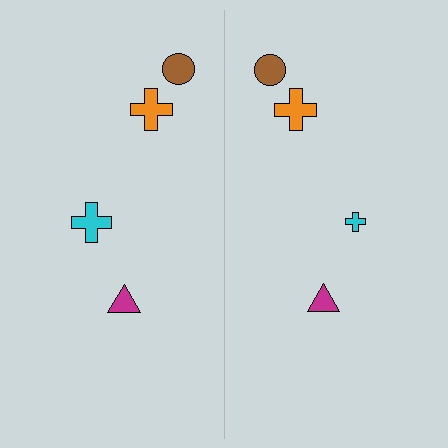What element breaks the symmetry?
The cyan cross on the right side has a different size than its mirror counterpart.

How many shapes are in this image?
There are 8 shapes in this image.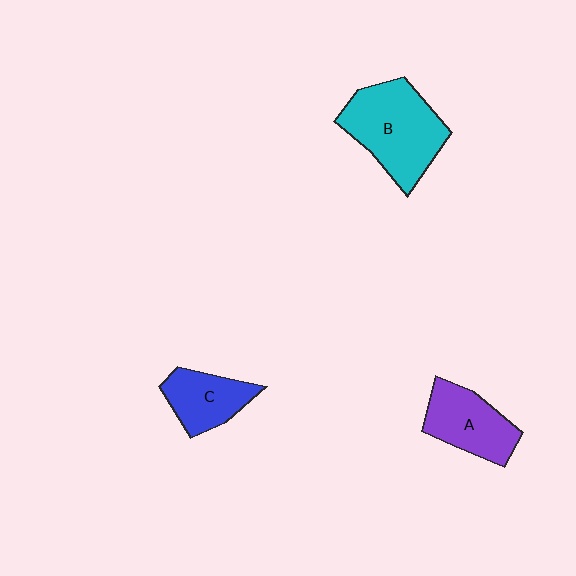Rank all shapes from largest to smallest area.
From largest to smallest: B (cyan), A (purple), C (blue).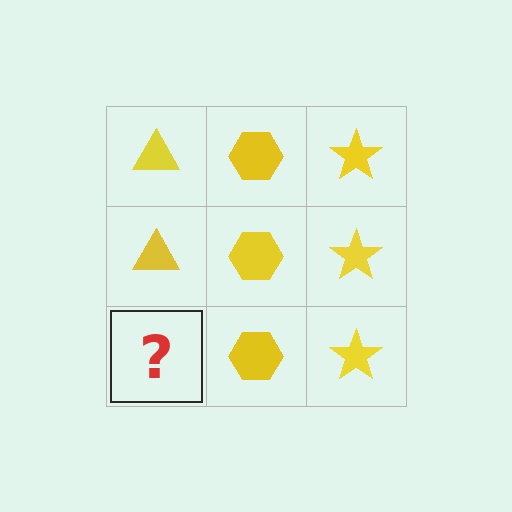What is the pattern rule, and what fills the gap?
The rule is that each column has a consistent shape. The gap should be filled with a yellow triangle.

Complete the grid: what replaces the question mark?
The question mark should be replaced with a yellow triangle.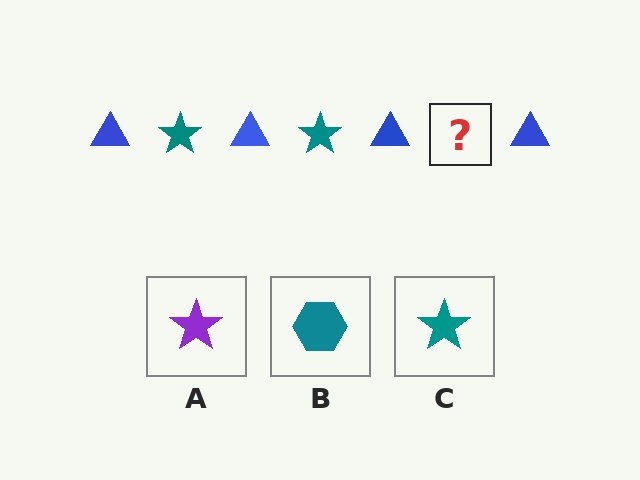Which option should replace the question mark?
Option C.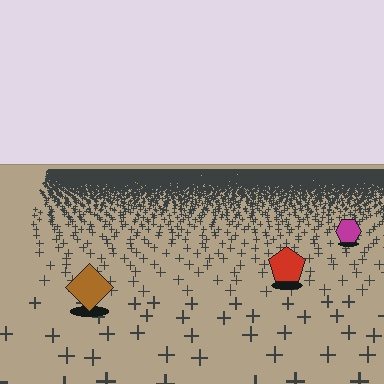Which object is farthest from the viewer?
The magenta hexagon is farthest from the viewer. It appears smaller and the ground texture around it is denser.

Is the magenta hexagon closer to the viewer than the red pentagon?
No. The red pentagon is closer — you can tell from the texture gradient: the ground texture is coarser near it.